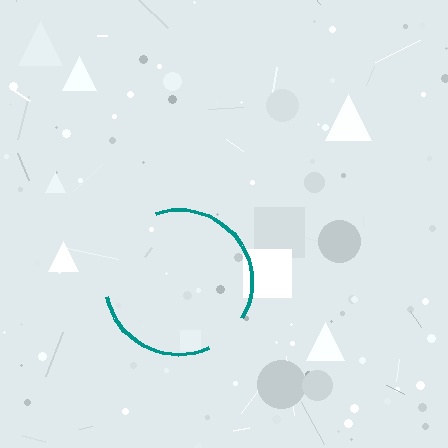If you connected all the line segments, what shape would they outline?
They would outline a circle.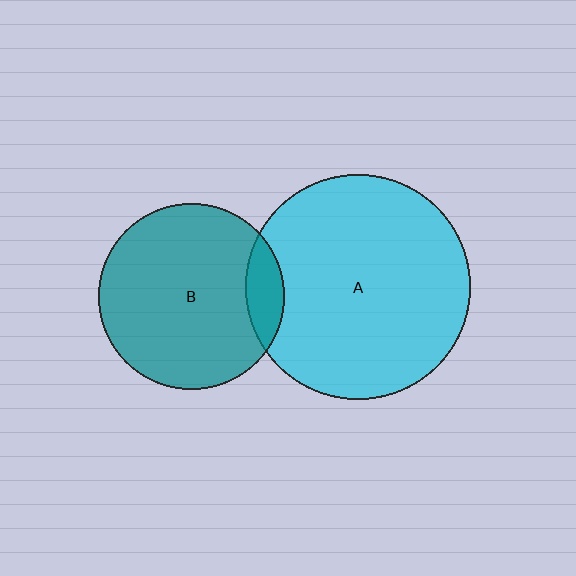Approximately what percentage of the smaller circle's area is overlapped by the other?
Approximately 10%.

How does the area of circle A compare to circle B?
Approximately 1.5 times.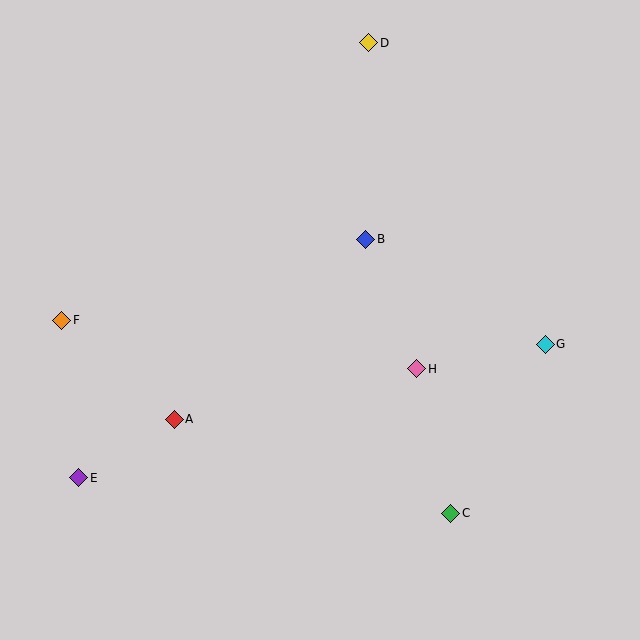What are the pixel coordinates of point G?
Point G is at (545, 344).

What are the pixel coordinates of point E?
Point E is at (79, 478).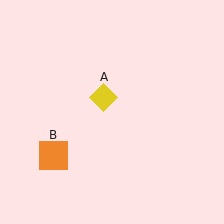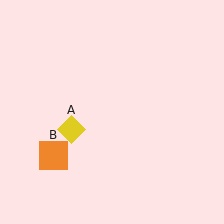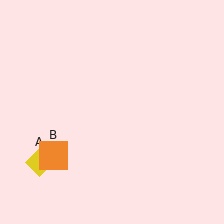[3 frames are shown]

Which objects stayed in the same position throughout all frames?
Orange square (object B) remained stationary.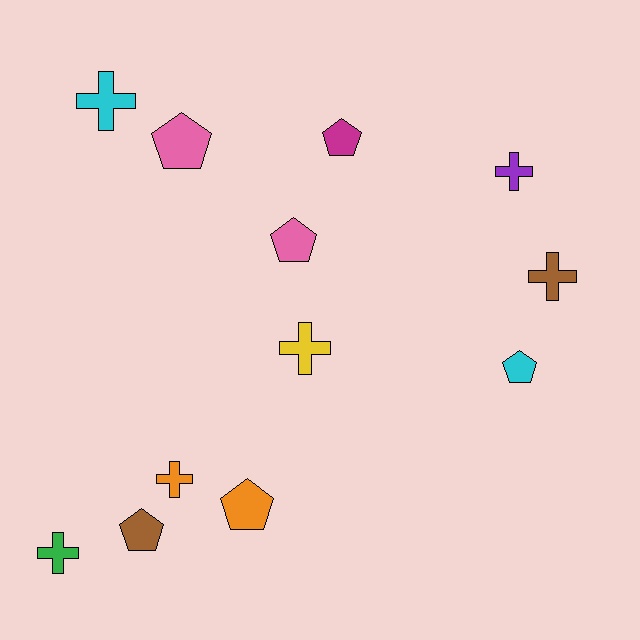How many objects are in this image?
There are 12 objects.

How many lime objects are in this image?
There are no lime objects.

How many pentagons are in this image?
There are 6 pentagons.